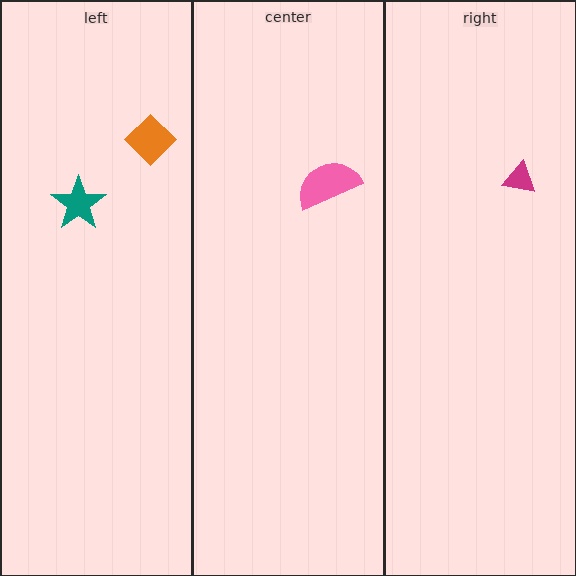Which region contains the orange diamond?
The left region.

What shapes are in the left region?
The orange diamond, the teal star.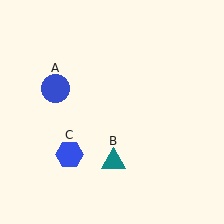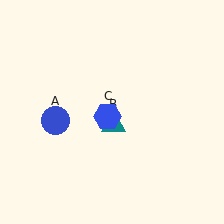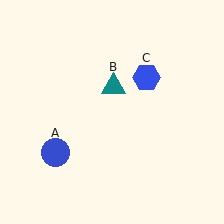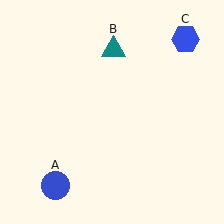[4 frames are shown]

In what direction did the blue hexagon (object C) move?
The blue hexagon (object C) moved up and to the right.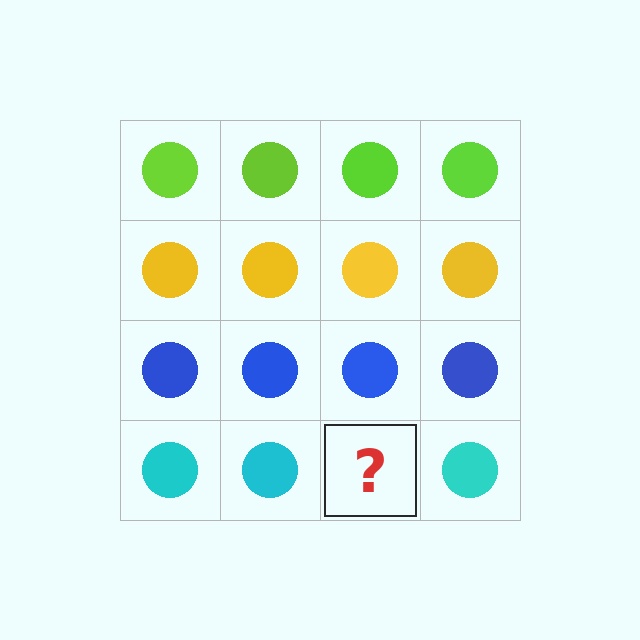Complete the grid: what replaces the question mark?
The question mark should be replaced with a cyan circle.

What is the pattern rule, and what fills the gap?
The rule is that each row has a consistent color. The gap should be filled with a cyan circle.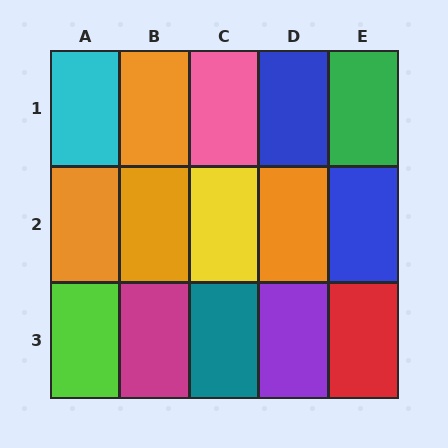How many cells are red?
1 cell is red.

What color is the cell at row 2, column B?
Orange.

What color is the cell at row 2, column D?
Orange.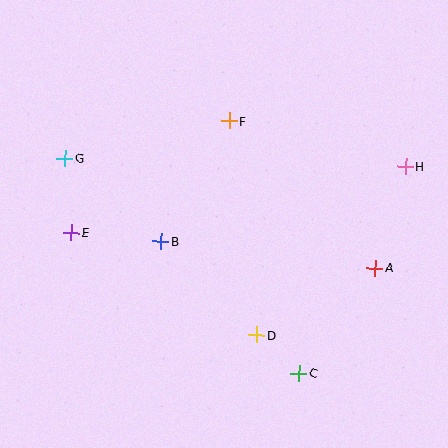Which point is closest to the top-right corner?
Point H is closest to the top-right corner.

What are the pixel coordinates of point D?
Point D is at (256, 335).